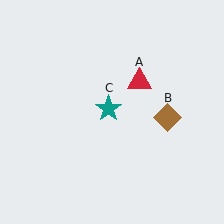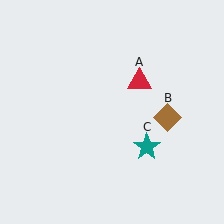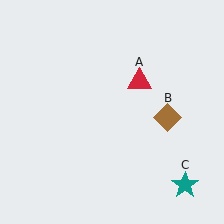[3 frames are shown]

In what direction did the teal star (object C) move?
The teal star (object C) moved down and to the right.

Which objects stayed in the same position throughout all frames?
Red triangle (object A) and brown diamond (object B) remained stationary.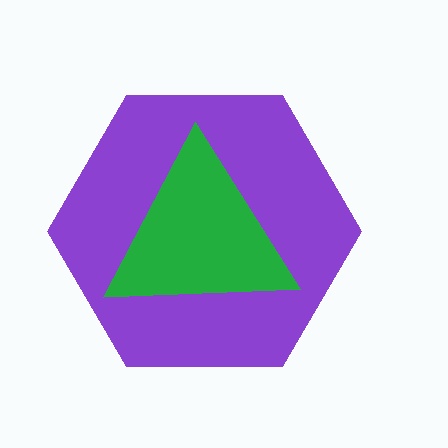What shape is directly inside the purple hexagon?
The green triangle.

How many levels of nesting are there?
2.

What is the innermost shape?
The green triangle.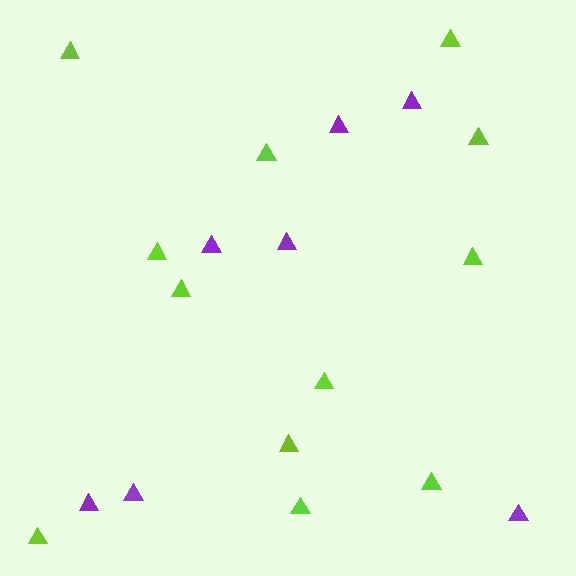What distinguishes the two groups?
There are 2 groups: one group of lime triangles (12) and one group of purple triangles (7).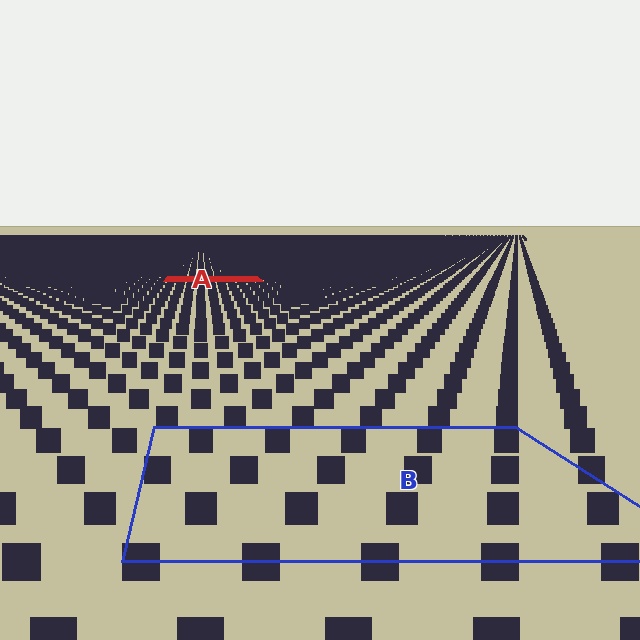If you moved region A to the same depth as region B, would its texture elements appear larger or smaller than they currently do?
They would appear larger. At a closer depth, the same texture elements are projected at a bigger on-screen size.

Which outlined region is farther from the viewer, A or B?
Region A is farther from the viewer — the texture elements inside it appear smaller and more densely packed.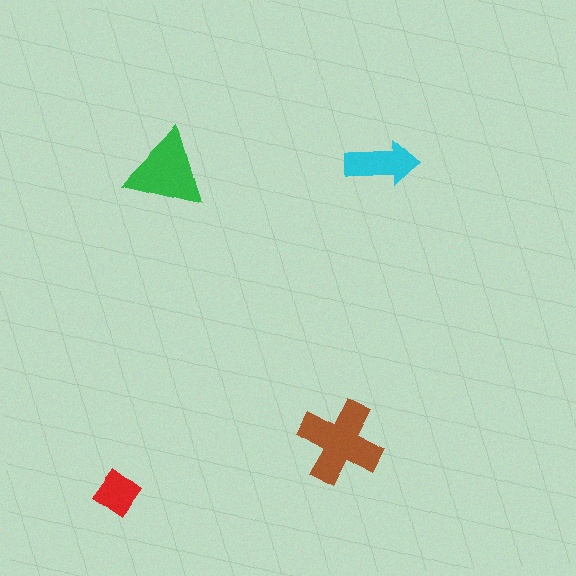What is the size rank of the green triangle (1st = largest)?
2nd.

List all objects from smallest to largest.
The red diamond, the cyan arrow, the green triangle, the brown cross.